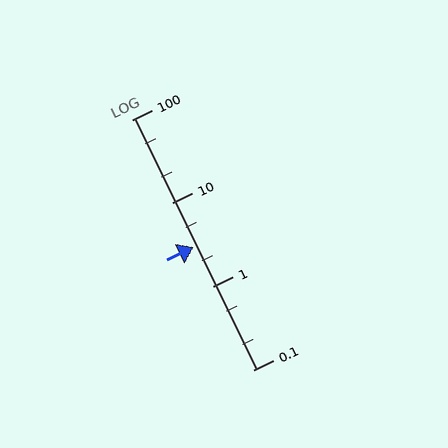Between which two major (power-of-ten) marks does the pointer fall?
The pointer is between 1 and 10.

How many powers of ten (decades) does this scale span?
The scale spans 3 decades, from 0.1 to 100.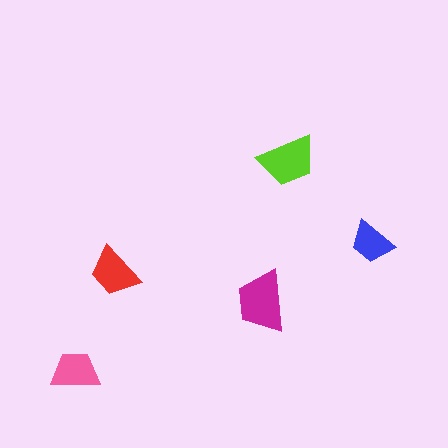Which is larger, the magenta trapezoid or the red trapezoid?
The magenta one.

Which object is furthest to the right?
The blue trapezoid is rightmost.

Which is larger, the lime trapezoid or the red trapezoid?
The lime one.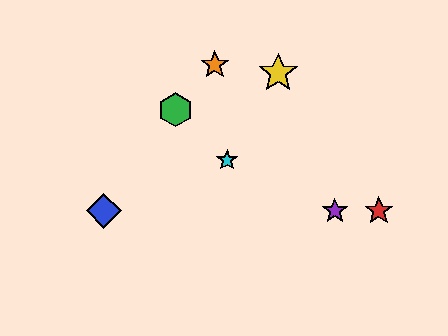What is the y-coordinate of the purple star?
The purple star is at y≈211.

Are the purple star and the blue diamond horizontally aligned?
Yes, both are at y≈211.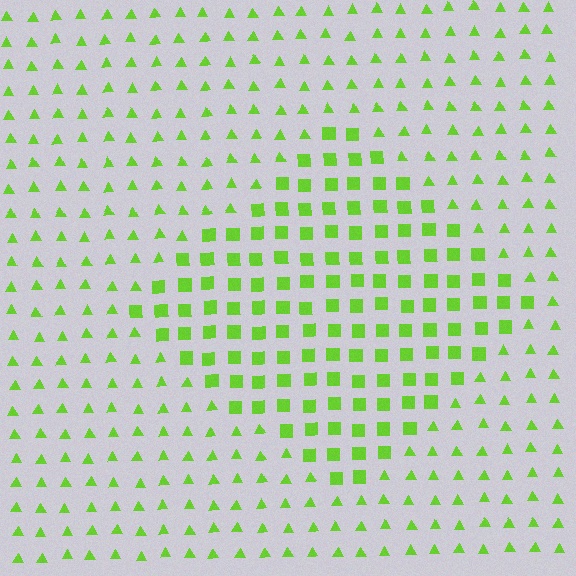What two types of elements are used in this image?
The image uses squares inside the diamond region and triangles outside it.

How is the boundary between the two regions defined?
The boundary is defined by a change in element shape: squares inside vs. triangles outside. All elements share the same color and spacing.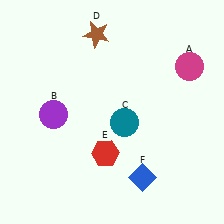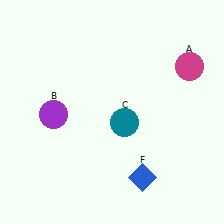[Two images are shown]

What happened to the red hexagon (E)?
The red hexagon (E) was removed in Image 2. It was in the bottom-left area of Image 1.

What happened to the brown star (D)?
The brown star (D) was removed in Image 2. It was in the top-left area of Image 1.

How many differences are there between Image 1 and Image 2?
There are 2 differences between the two images.